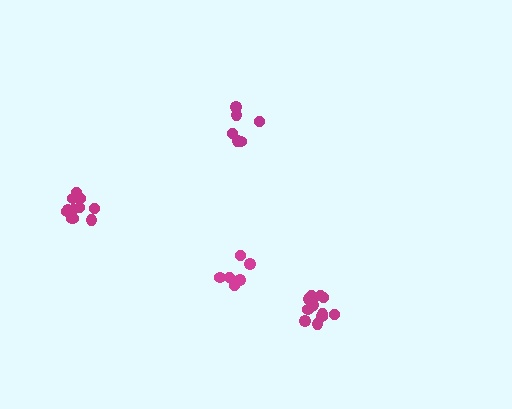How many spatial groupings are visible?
There are 4 spatial groupings.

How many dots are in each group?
Group 1: 11 dots, Group 2: 6 dots, Group 3: 12 dots, Group 4: 6 dots (35 total).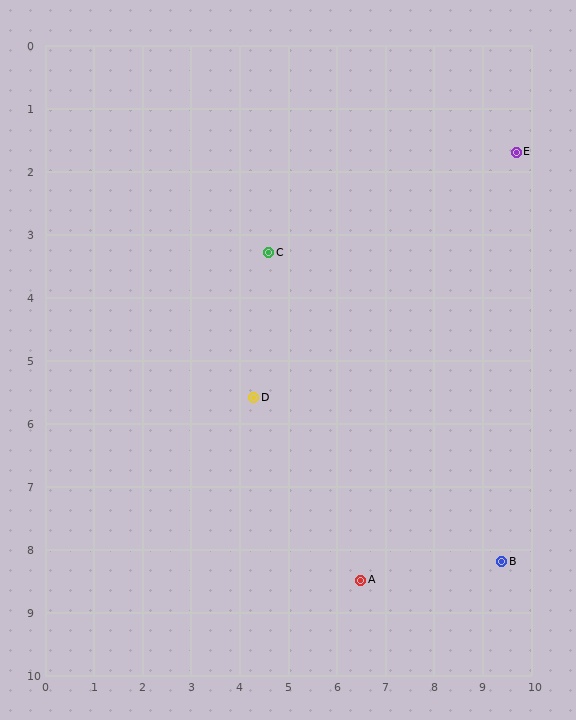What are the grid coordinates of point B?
Point B is at approximately (9.4, 8.2).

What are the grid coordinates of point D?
Point D is at approximately (4.3, 5.6).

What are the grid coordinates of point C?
Point C is at approximately (4.6, 3.3).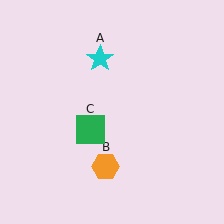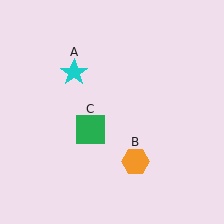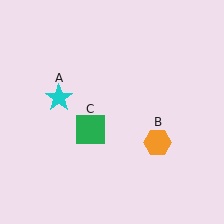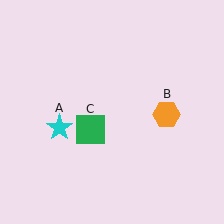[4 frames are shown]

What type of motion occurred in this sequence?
The cyan star (object A), orange hexagon (object B) rotated counterclockwise around the center of the scene.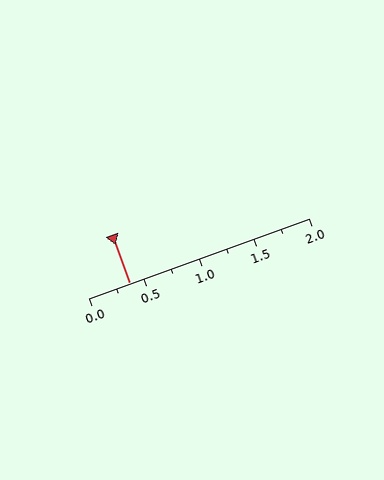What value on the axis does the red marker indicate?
The marker indicates approximately 0.38.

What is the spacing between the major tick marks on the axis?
The major ticks are spaced 0.5 apart.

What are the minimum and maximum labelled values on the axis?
The axis runs from 0.0 to 2.0.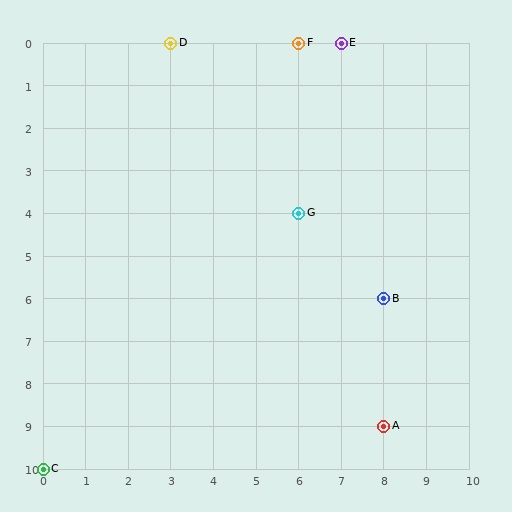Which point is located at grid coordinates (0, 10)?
Point C is at (0, 10).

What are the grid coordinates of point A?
Point A is at grid coordinates (8, 9).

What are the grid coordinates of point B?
Point B is at grid coordinates (8, 6).